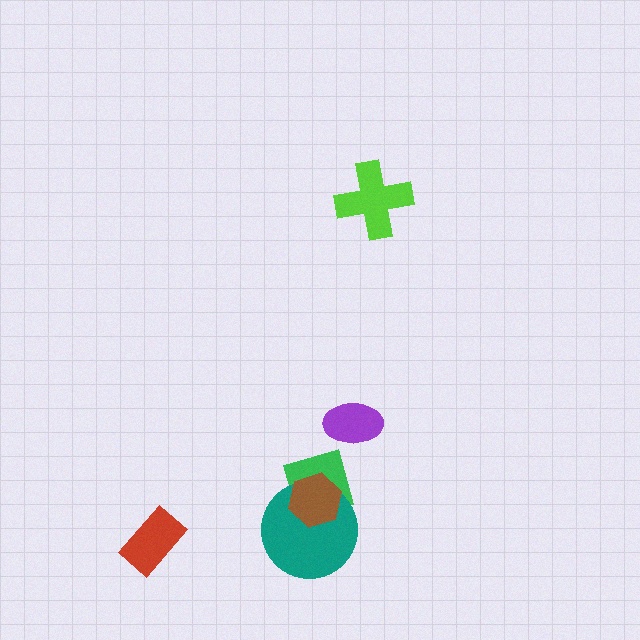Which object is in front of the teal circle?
The brown hexagon is in front of the teal circle.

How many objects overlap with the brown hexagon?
2 objects overlap with the brown hexagon.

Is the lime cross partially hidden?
No, no other shape covers it.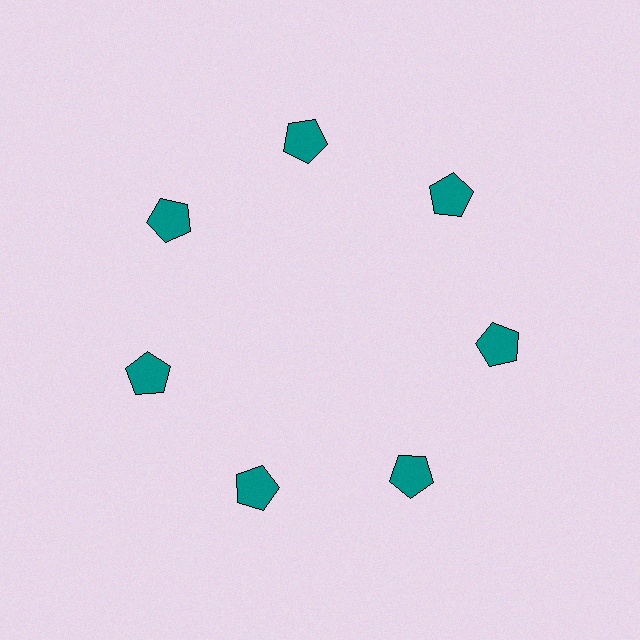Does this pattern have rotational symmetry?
Yes, this pattern has 7-fold rotational symmetry. It looks the same after rotating 51 degrees around the center.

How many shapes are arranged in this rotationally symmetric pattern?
There are 7 shapes, arranged in 7 groups of 1.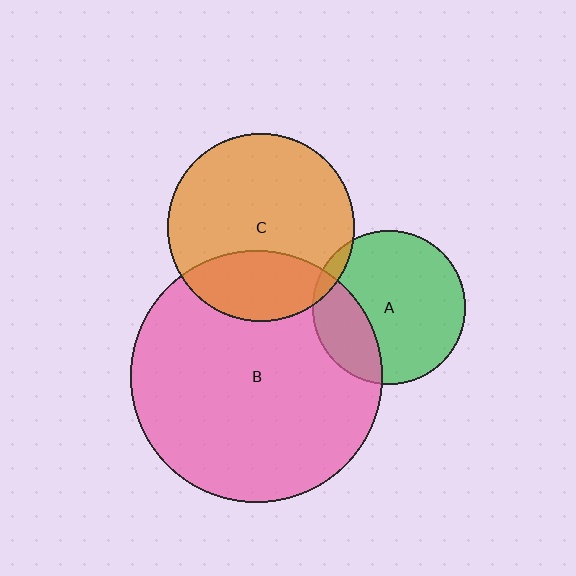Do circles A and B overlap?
Yes.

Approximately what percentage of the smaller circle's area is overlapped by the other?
Approximately 25%.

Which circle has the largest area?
Circle B (pink).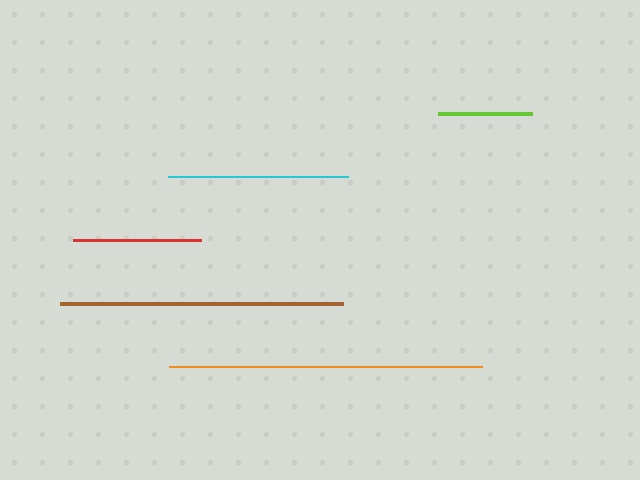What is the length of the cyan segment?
The cyan segment is approximately 180 pixels long.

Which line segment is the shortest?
The lime line is the shortest at approximately 94 pixels.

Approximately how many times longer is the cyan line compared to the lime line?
The cyan line is approximately 1.9 times the length of the lime line.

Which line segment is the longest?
The orange line is the longest at approximately 313 pixels.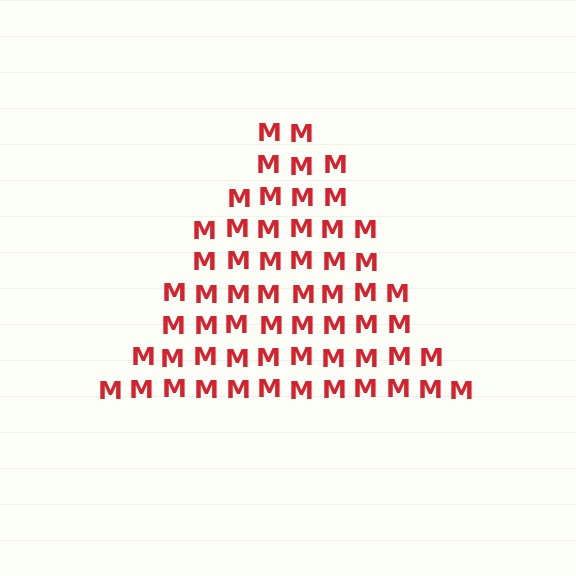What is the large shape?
The large shape is a triangle.